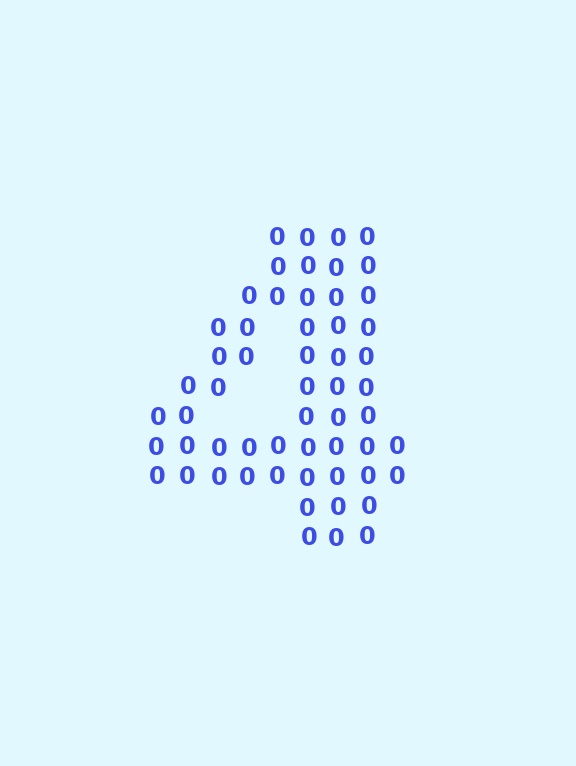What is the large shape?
The large shape is the digit 4.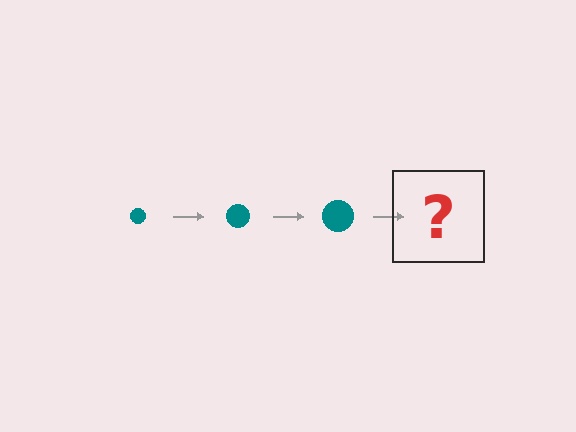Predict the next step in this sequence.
The next step is a teal circle, larger than the previous one.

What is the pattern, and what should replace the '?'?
The pattern is that the circle gets progressively larger each step. The '?' should be a teal circle, larger than the previous one.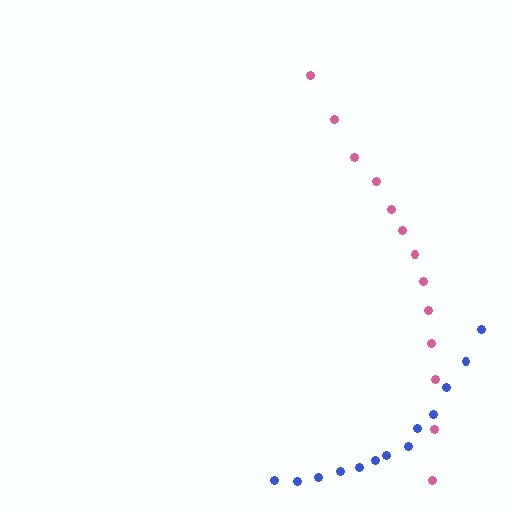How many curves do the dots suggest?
There are 2 distinct paths.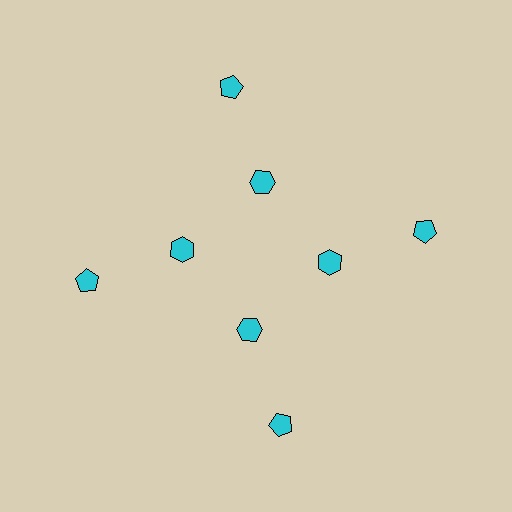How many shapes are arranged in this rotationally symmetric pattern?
There are 8 shapes, arranged in 4 groups of 2.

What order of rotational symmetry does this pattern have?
This pattern has 4-fold rotational symmetry.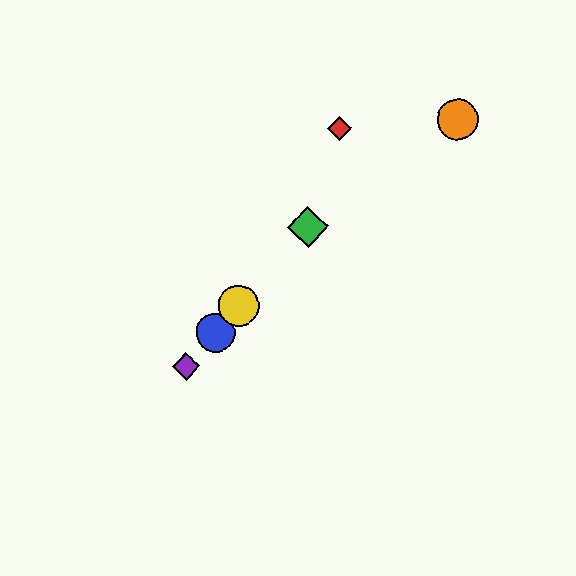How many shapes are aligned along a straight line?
4 shapes (the blue circle, the green diamond, the yellow circle, the purple diamond) are aligned along a straight line.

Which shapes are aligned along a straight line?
The blue circle, the green diamond, the yellow circle, the purple diamond are aligned along a straight line.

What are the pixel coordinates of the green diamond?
The green diamond is at (308, 227).